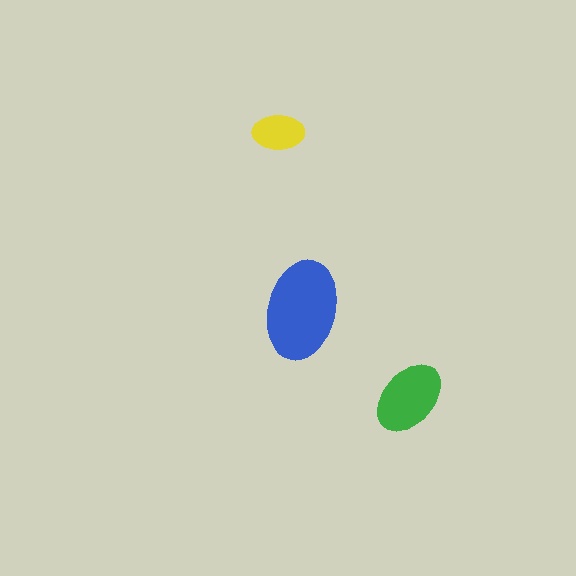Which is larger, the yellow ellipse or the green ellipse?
The green one.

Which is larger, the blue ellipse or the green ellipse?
The blue one.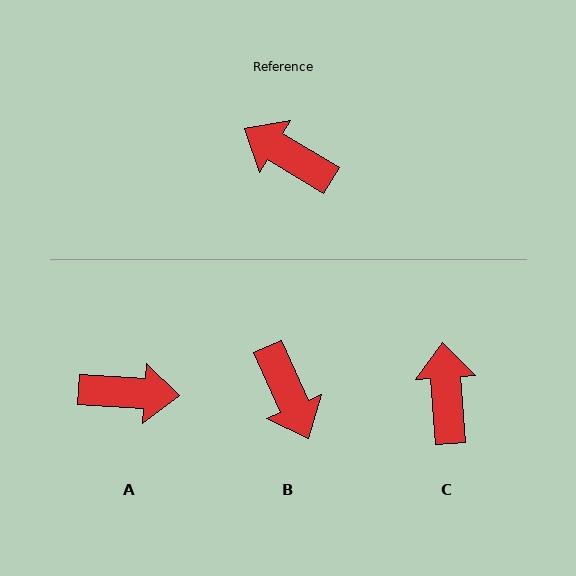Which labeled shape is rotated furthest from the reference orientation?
A, about 153 degrees away.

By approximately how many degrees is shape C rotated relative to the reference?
Approximately 55 degrees clockwise.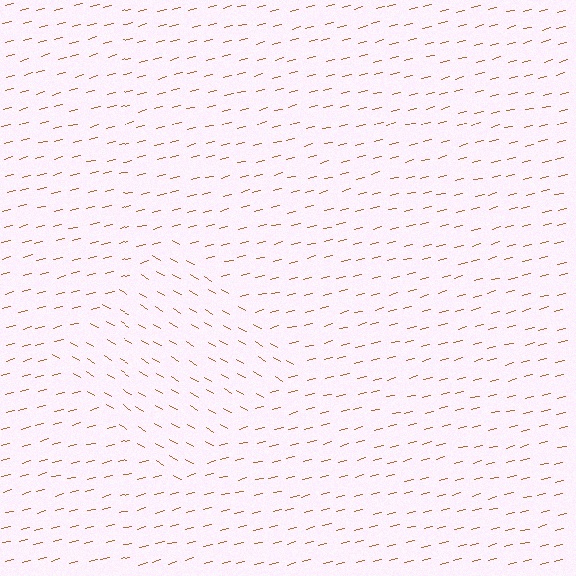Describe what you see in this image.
The image is filled with small brown line segments. A diamond region in the image has lines oriented differently from the surrounding lines, creating a visible texture boundary.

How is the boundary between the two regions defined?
The boundary is defined purely by a change in line orientation (approximately 45 degrees difference). All lines are the same color and thickness.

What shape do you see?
I see a diamond.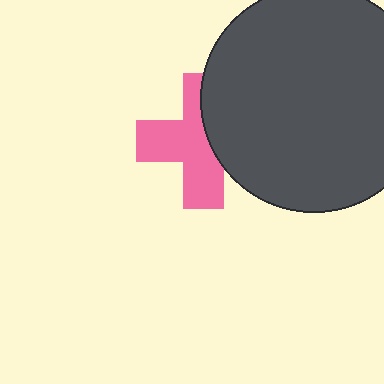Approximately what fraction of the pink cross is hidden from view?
Roughly 39% of the pink cross is hidden behind the dark gray circle.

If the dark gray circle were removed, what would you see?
You would see the complete pink cross.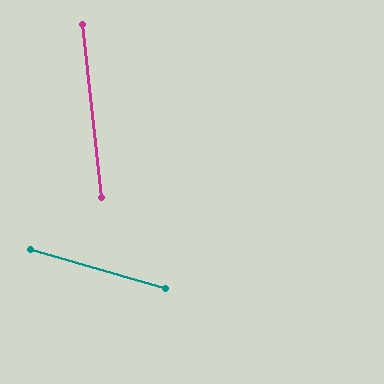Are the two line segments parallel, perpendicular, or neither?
Neither parallel nor perpendicular — they differ by about 67°.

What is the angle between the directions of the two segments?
Approximately 67 degrees.